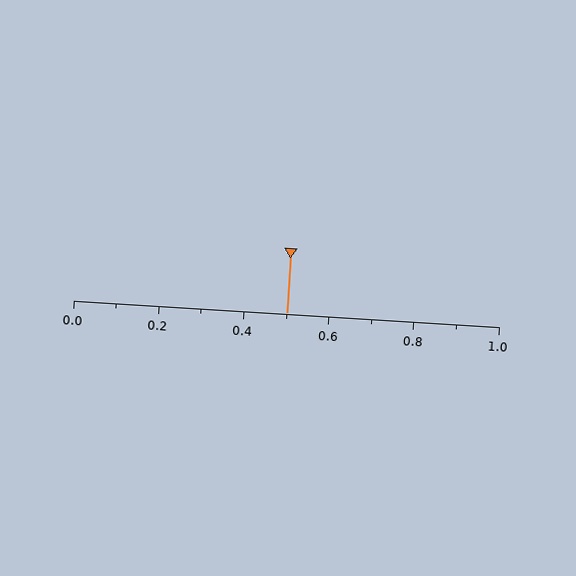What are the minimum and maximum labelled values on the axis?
The axis runs from 0.0 to 1.0.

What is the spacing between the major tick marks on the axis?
The major ticks are spaced 0.2 apart.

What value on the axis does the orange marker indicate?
The marker indicates approximately 0.5.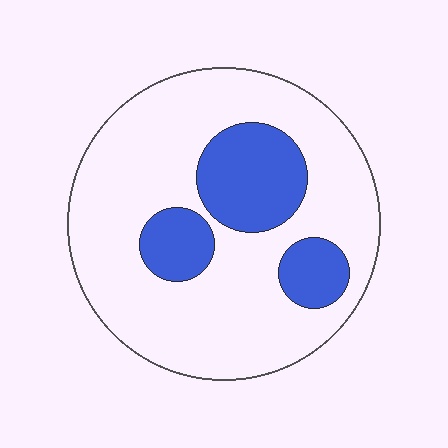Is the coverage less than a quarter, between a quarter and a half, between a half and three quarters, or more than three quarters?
Less than a quarter.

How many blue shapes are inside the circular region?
3.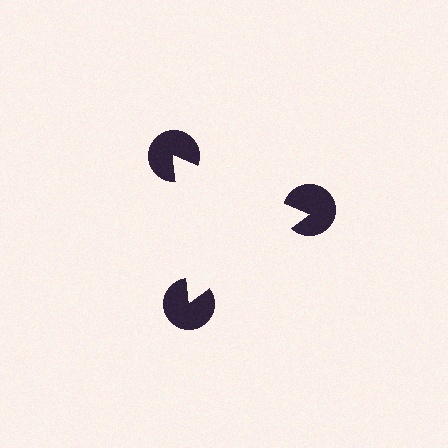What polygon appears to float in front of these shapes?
An illusory triangle — its edges are inferred from the aligned wedge cuts in the pac-man discs, not physically drawn.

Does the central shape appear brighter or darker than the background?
It typically appears slightly brighter than the background, even though no actual brightness change is drawn.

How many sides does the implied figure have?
3 sides.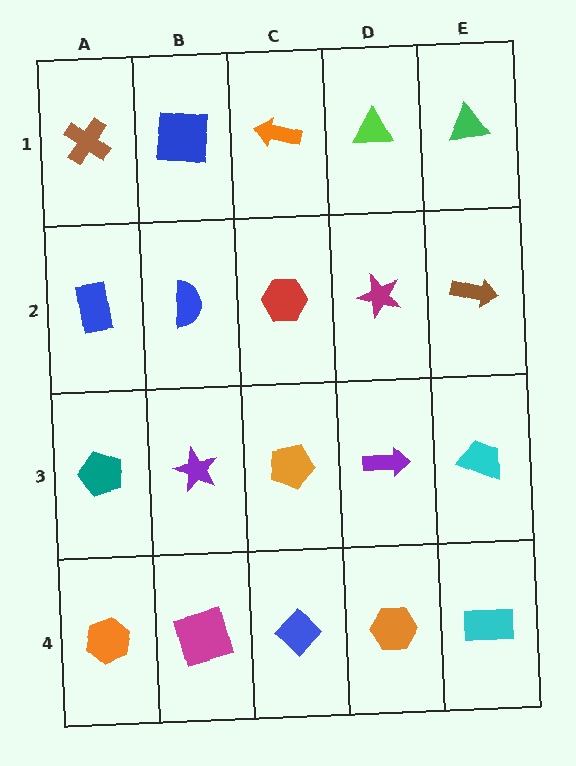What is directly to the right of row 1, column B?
An orange arrow.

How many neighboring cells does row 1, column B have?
3.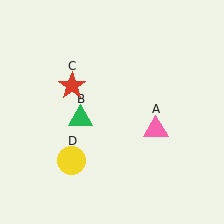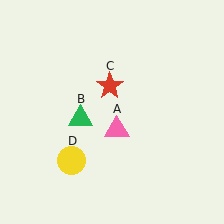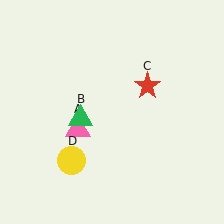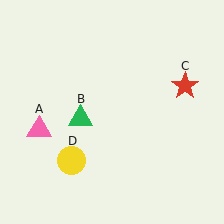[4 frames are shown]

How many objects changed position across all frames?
2 objects changed position: pink triangle (object A), red star (object C).